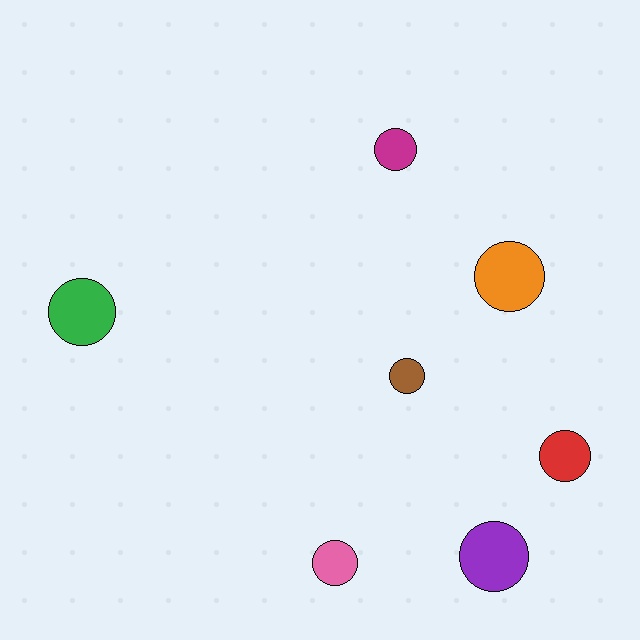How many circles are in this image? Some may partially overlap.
There are 7 circles.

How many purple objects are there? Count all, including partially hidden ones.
There is 1 purple object.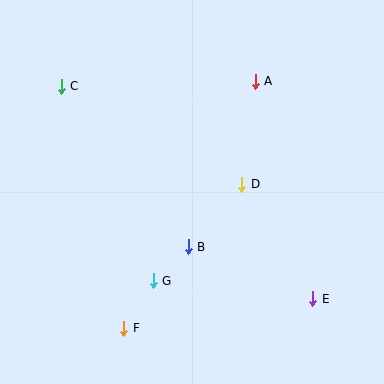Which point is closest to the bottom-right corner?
Point E is closest to the bottom-right corner.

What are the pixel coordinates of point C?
Point C is at (61, 86).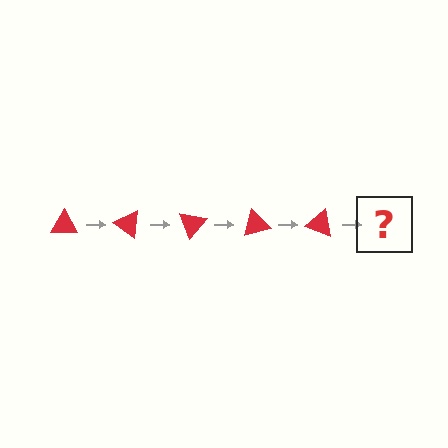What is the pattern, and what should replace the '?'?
The pattern is that the triangle rotates 35 degrees each step. The '?' should be a red triangle rotated 175 degrees.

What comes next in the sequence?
The next element should be a red triangle rotated 175 degrees.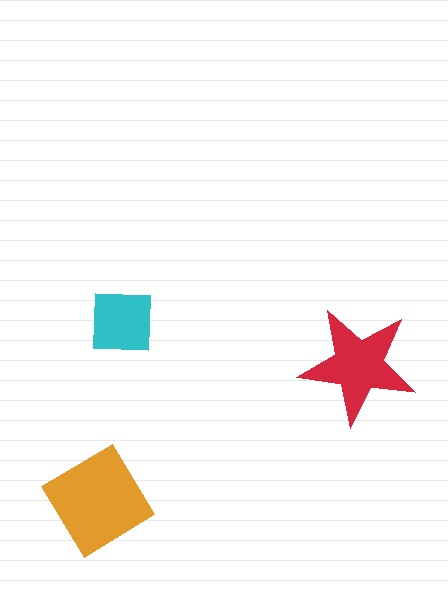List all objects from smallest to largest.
The cyan square, the red star, the orange diamond.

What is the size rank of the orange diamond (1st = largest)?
1st.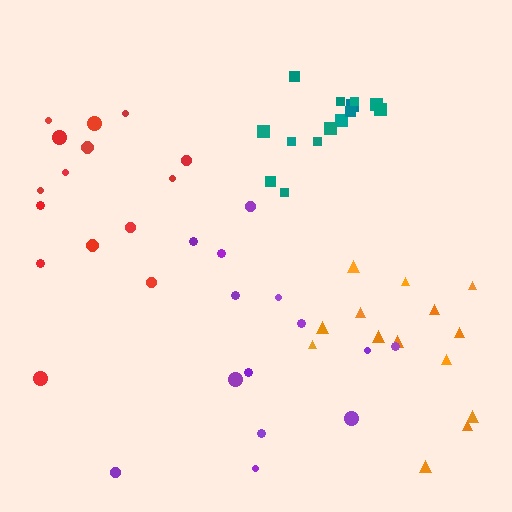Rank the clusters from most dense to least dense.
teal, orange, red, purple.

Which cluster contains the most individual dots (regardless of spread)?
Red (16).